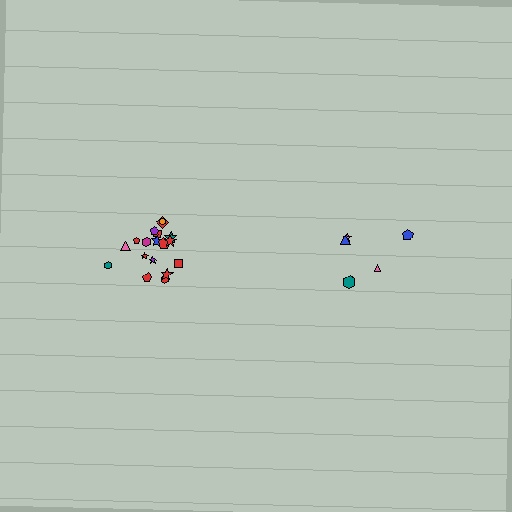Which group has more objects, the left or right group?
The left group.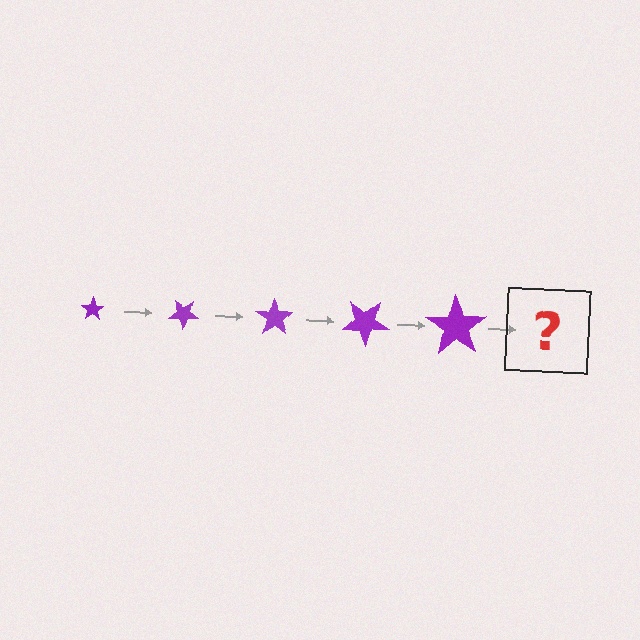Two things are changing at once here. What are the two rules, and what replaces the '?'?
The two rules are that the star grows larger each step and it rotates 35 degrees each step. The '?' should be a star, larger than the previous one and rotated 175 degrees from the start.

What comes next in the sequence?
The next element should be a star, larger than the previous one and rotated 175 degrees from the start.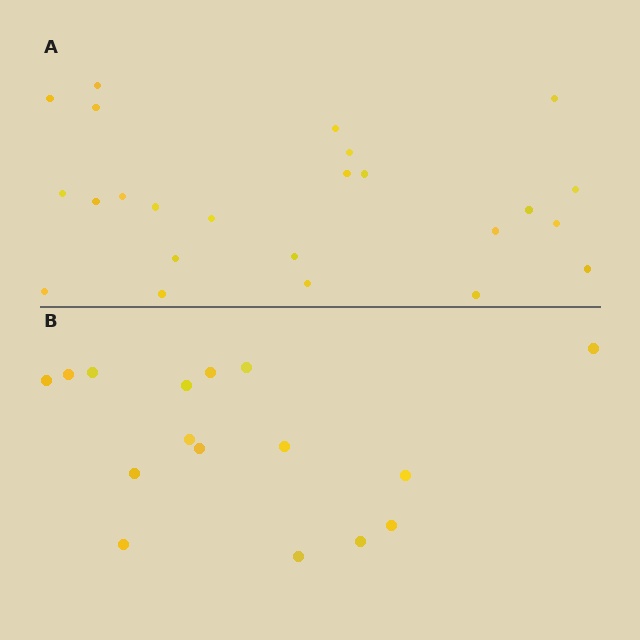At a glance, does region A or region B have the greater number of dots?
Region A (the top region) has more dots.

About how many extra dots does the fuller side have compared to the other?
Region A has roughly 8 or so more dots than region B.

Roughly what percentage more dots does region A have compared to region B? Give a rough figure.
About 50% more.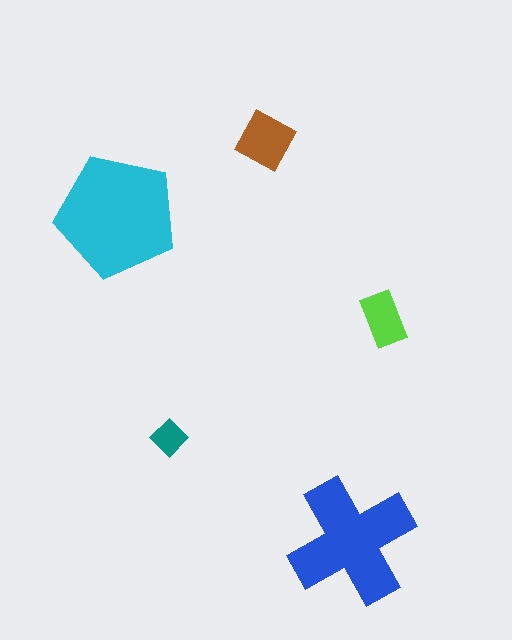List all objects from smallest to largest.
The teal diamond, the lime rectangle, the brown square, the blue cross, the cyan pentagon.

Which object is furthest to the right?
The lime rectangle is rightmost.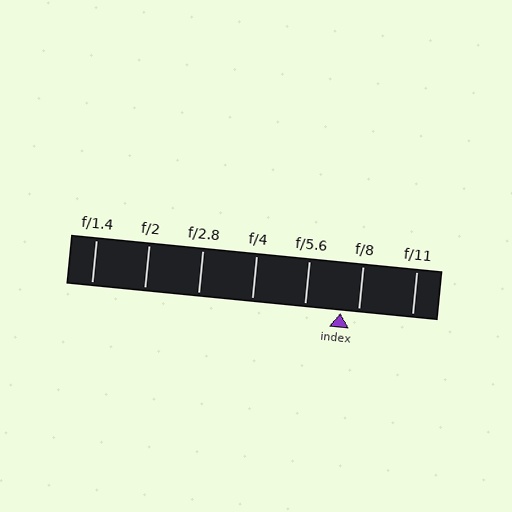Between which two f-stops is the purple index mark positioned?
The index mark is between f/5.6 and f/8.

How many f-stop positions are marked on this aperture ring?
There are 7 f-stop positions marked.